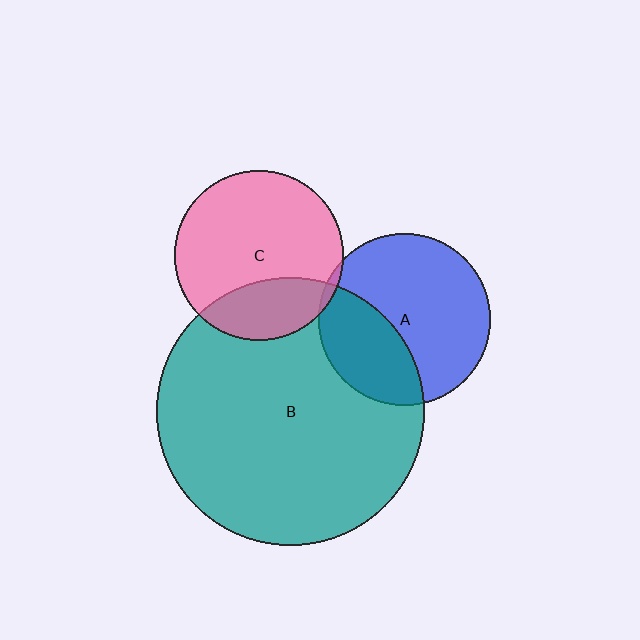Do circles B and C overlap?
Yes.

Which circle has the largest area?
Circle B (teal).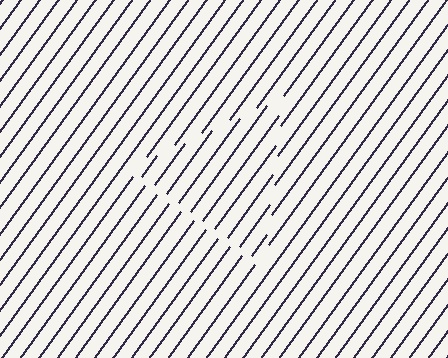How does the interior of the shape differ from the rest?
The interior of the shape contains the same grating, shifted by half a period — the contour is defined by the phase discontinuity where line-ends from the inner and outer gratings abut.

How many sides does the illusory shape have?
3 sides — the line-ends trace a triangle.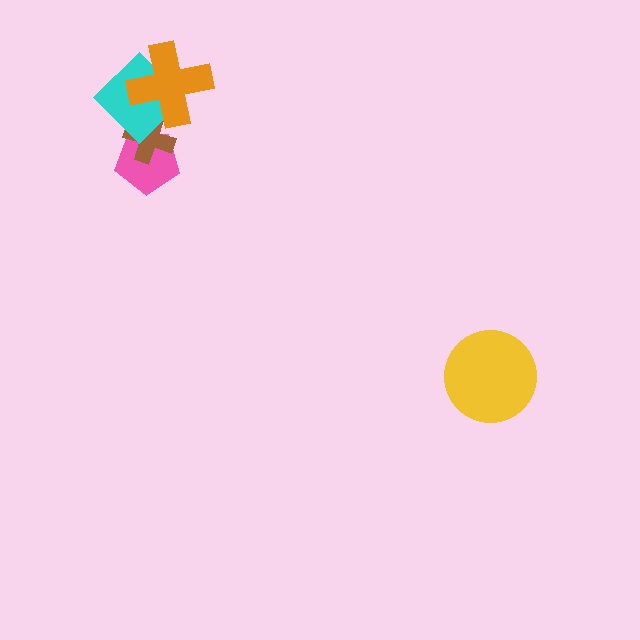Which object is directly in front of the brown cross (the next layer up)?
The cyan diamond is directly in front of the brown cross.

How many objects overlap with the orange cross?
2 objects overlap with the orange cross.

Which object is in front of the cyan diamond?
The orange cross is in front of the cyan diamond.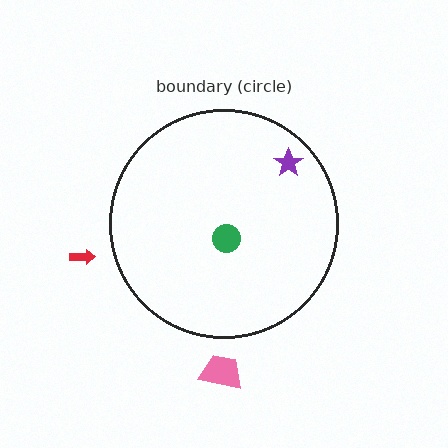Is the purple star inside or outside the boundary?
Inside.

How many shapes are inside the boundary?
2 inside, 2 outside.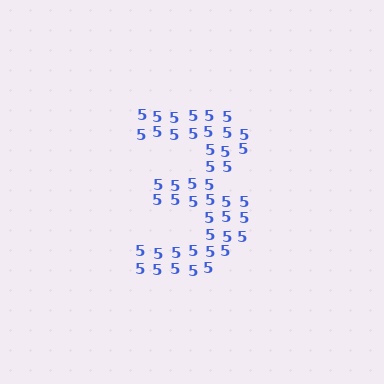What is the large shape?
The large shape is the digit 3.